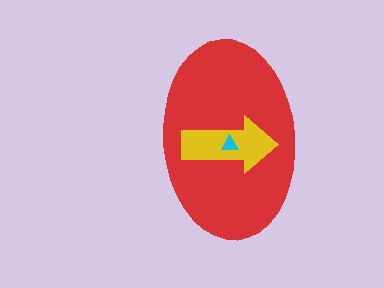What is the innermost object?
The cyan triangle.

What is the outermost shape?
The red ellipse.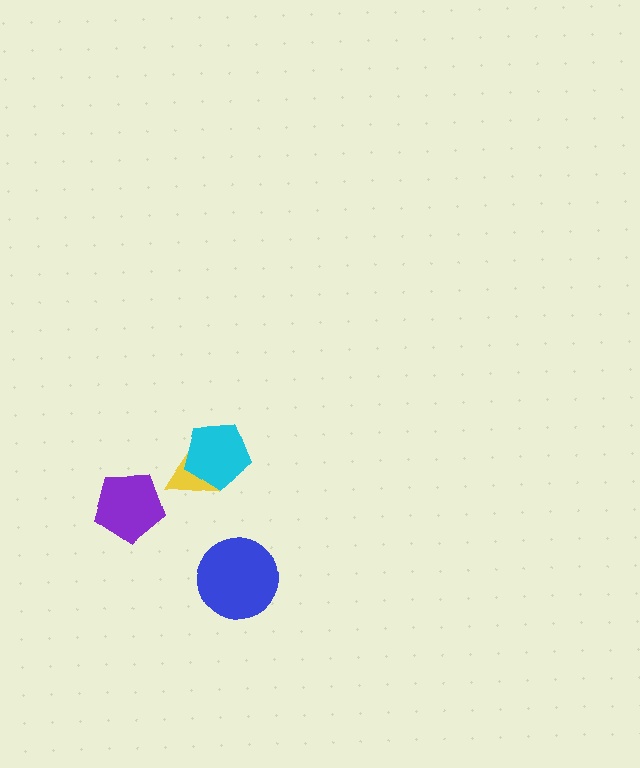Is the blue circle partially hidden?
No, no other shape covers it.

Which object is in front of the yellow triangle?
The cyan pentagon is in front of the yellow triangle.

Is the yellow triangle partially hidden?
Yes, it is partially covered by another shape.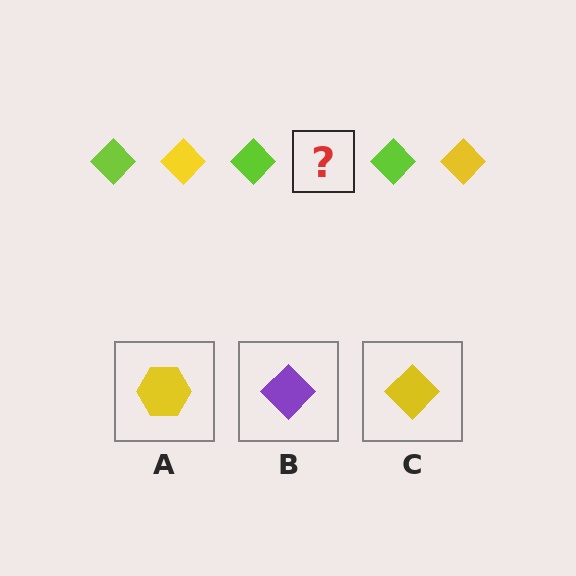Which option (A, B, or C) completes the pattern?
C.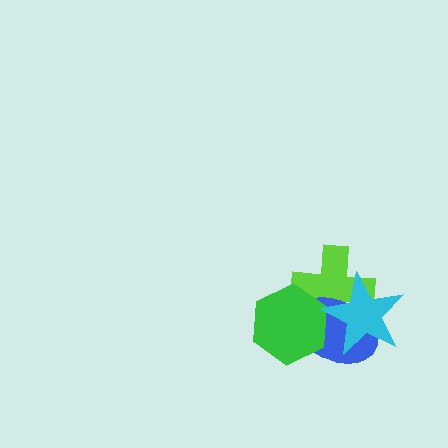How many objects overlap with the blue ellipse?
3 objects overlap with the blue ellipse.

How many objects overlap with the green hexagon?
3 objects overlap with the green hexagon.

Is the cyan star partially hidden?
No, no other shape covers it.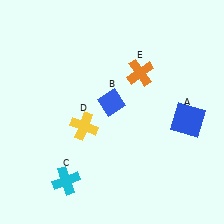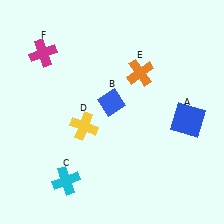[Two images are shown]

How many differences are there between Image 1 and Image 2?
There is 1 difference between the two images.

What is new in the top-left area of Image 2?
A magenta cross (F) was added in the top-left area of Image 2.